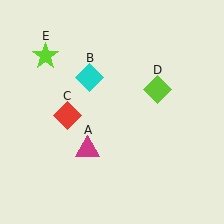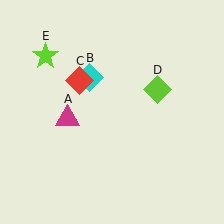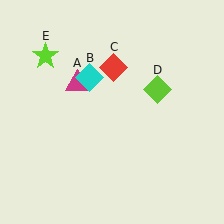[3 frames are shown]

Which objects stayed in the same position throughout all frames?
Cyan diamond (object B) and lime diamond (object D) and lime star (object E) remained stationary.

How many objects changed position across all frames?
2 objects changed position: magenta triangle (object A), red diamond (object C).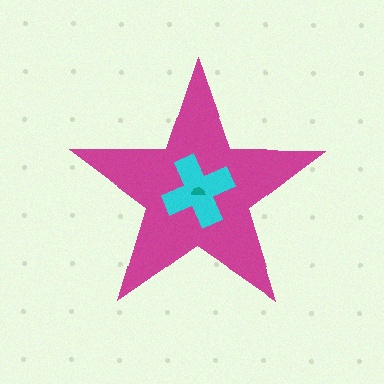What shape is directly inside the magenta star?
The cyan cross.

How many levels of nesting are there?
3.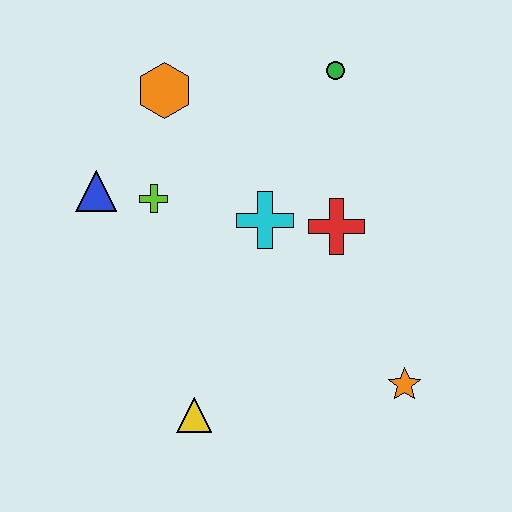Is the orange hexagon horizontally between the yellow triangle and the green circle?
No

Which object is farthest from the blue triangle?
The orange star is farthest from the blue triangle.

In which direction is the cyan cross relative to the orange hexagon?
The cyan cross is below the orange hexagon.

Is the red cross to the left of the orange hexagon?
No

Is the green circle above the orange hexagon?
Yes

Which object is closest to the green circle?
The red cross is closest to the green circle.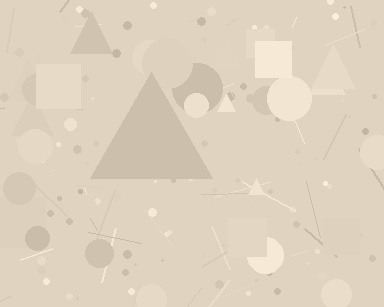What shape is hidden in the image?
A triangle is hidden in the image.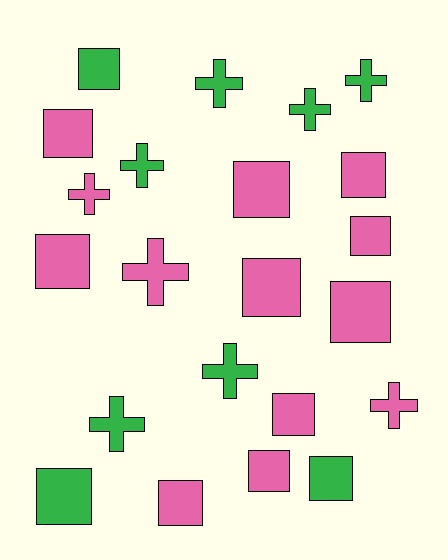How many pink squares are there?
There are 10 pink squares.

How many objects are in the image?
There are 22 objects.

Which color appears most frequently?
Pink, with 13 objects.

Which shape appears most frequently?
Square, with 13 objects.